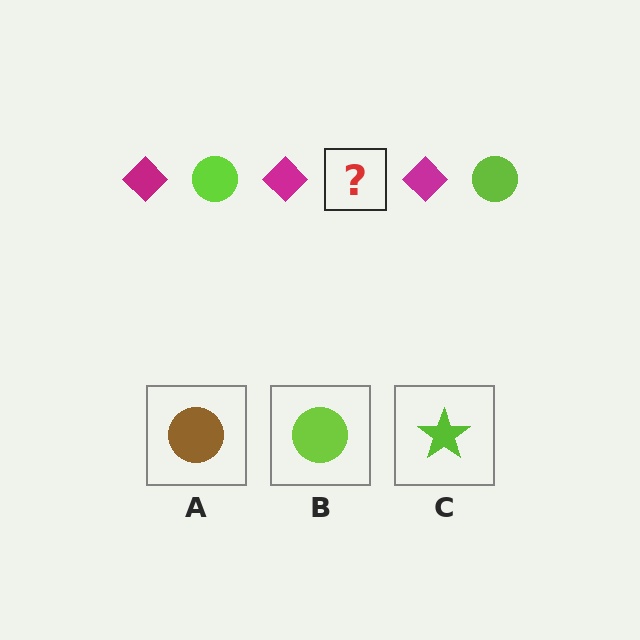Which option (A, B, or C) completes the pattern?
B.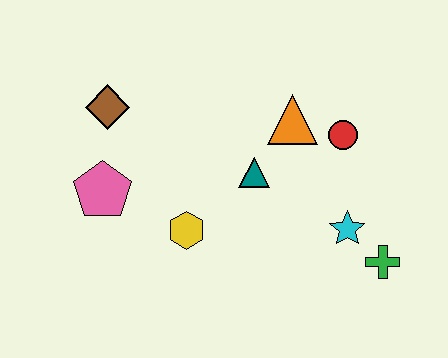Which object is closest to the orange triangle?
The red circle is closest to the orange triangle.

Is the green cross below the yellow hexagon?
Yes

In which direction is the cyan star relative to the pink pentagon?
The cyan star is to the right of the pink pentagon.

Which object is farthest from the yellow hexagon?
The green cross is farthest from the yellow hexagon.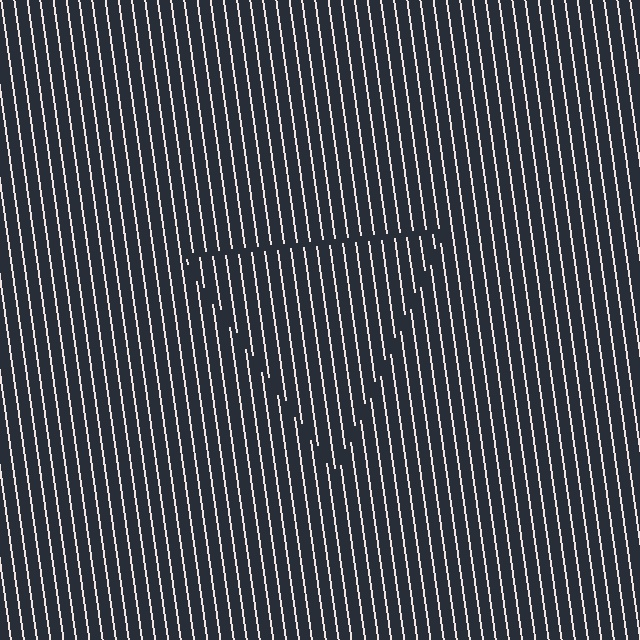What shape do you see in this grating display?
An illusory triangle. The interior of the shape contains the same grating, shifted by half a period — the contour is defined by the phase discontinuity where line-ends from the inner and outer gratings abut.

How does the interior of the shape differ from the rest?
The interior of the shape contains the same grating, shifted by half a period — the contour is defined by the phase discontinuity where line-ends from the inner and outer gratings abut.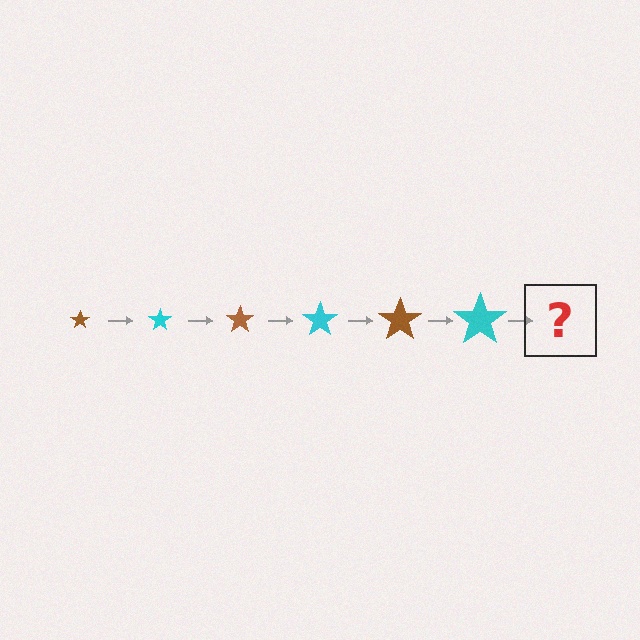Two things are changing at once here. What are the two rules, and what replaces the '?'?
The two rules are that the star grows larger each step and the color cycles through brown and cyan. The '?' should be a brown star, larger than the previous one.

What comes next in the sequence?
The next element should be a brown star, larger than the previous one.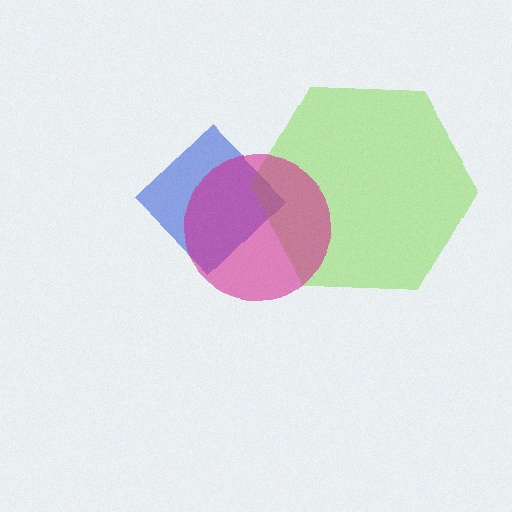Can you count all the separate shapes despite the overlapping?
Yes, there are 3 separate shapes.